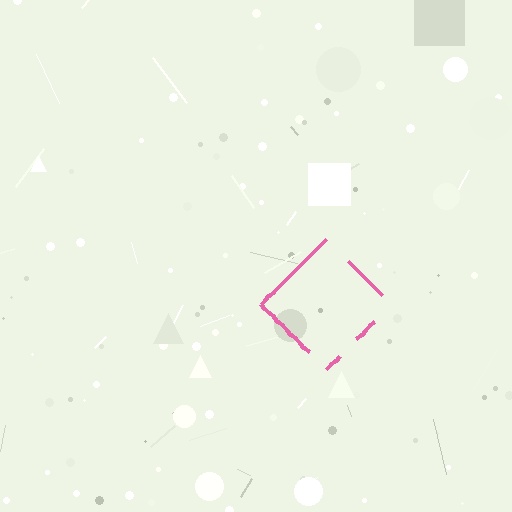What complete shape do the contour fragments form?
The contour fragments form a diamond.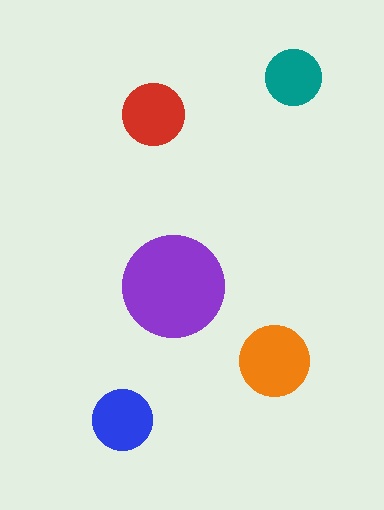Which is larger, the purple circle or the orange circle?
The purple one.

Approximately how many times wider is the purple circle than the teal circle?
About 2 times wider.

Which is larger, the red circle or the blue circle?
The red one.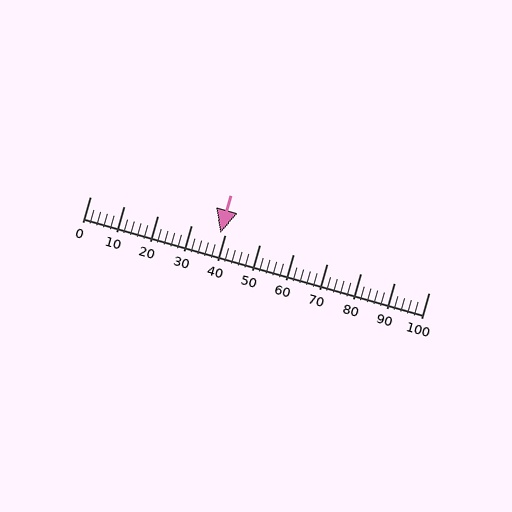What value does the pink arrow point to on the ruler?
The pink arrow points to approximately 38.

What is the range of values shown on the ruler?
The ruler shows values from 0 to 100.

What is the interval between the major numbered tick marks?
The major tick marks are spaced 10 units apart.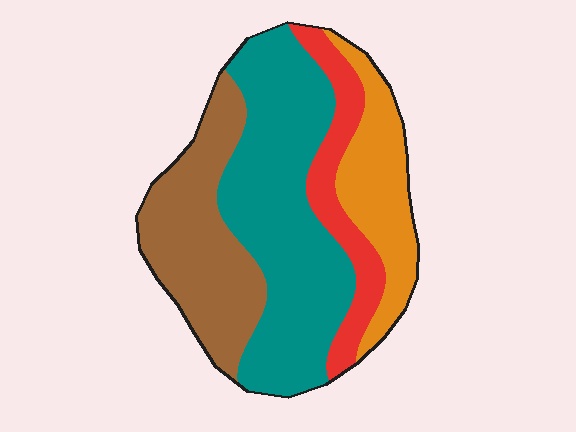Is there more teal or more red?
Teal.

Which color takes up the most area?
Teal, at roughly 40%.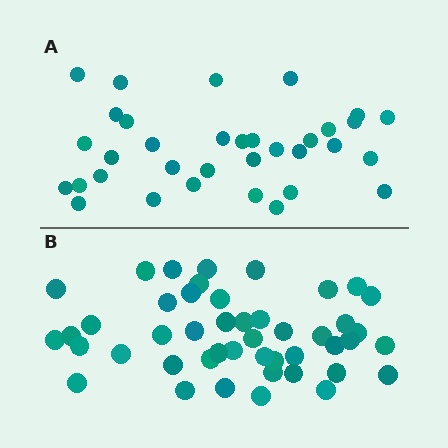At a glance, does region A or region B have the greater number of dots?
Region B (the bottom region) has more dots.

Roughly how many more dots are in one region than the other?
Region B has roughly 12 or so more dots than region A.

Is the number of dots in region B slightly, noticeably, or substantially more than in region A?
Region B has noticeably more, but not dramatically so. The ratio is roughly 1.4 to 1.